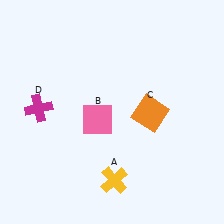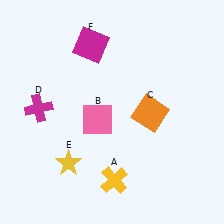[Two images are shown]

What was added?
A yellow star (E), a magenta square (F) were added in Image 2.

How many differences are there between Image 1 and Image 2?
There are 2 differences between the two images.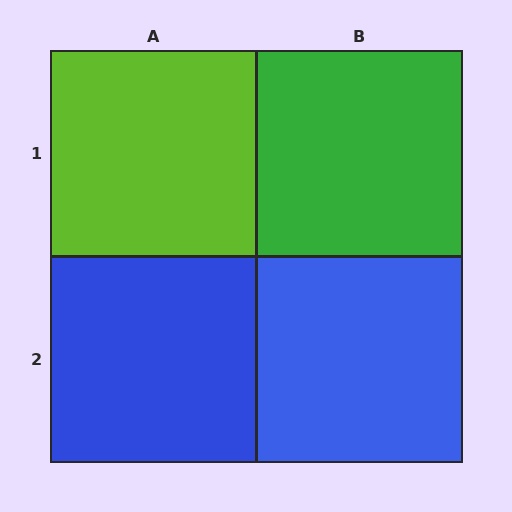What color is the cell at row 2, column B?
Blue.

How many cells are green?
1 cell is green.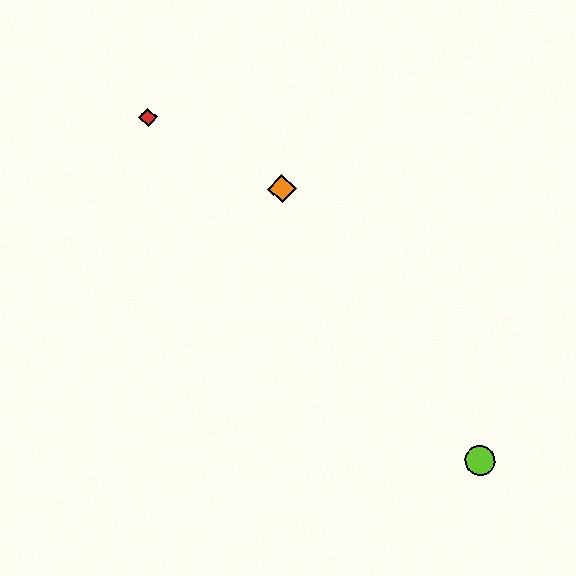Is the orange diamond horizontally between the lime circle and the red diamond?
Yes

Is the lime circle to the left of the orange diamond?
No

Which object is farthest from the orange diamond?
The lime circle is farthest from the orange diamond.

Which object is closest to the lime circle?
The orange diamond is closest to the lime circle.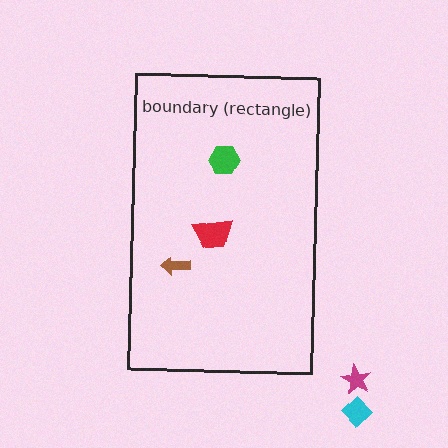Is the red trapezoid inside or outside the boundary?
Inside.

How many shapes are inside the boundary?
3 inside, 2 outside.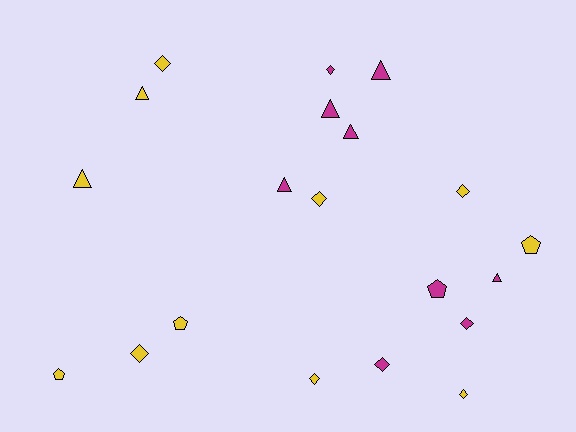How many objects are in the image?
There are 20 objects.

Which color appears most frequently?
Yellow, with 11 objects.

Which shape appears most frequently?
Diamond, with 9 objects.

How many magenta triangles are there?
There are 5 magenta triangles.